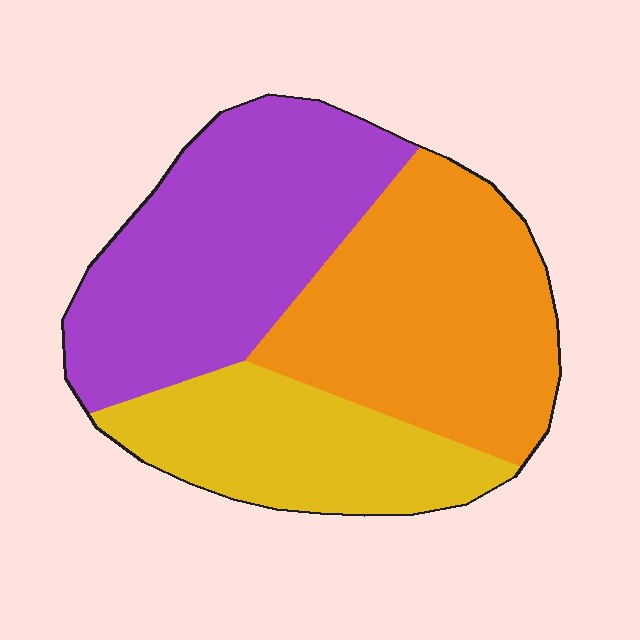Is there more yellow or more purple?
Purple.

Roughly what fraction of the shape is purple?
Purple covers 38% of the shape.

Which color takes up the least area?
Yellow, at roughly 25%.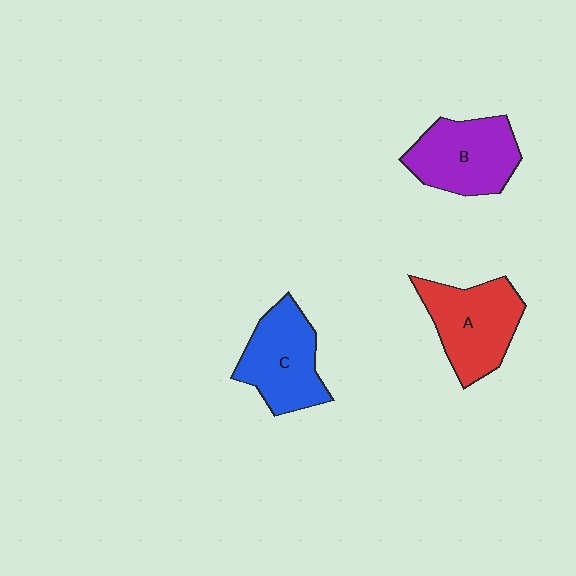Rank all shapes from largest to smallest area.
From largest to smallest: A (red), B (purple), C (blue).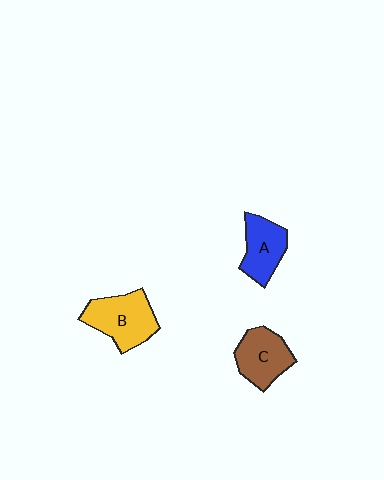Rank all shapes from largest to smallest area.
From largest to smallest: B (yellow), C (brown), A (blue).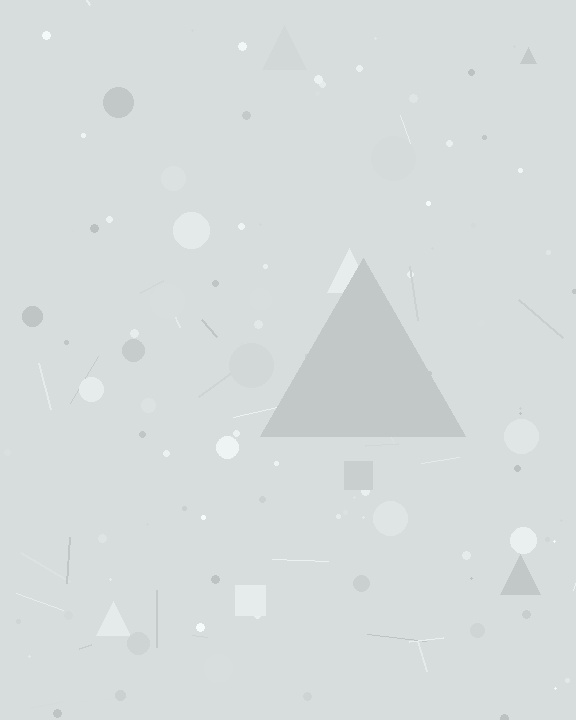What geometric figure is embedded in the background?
A triangle is embedded in the background.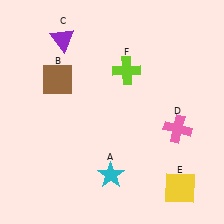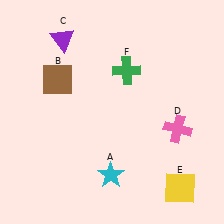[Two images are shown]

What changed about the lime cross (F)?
In Image 1, F is lime. In Image 2, it changed to green.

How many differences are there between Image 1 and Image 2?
There is 1 difference between the two images.